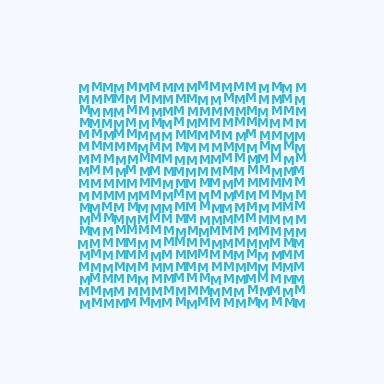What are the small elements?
The small elements are letter M's.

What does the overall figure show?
The overall figure shows a square.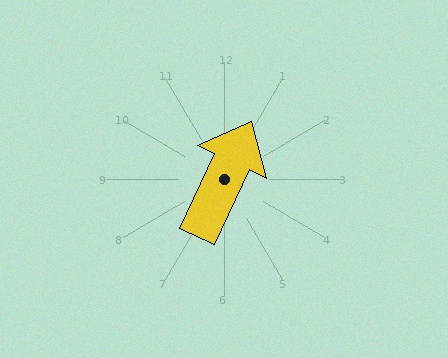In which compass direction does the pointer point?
Northeast.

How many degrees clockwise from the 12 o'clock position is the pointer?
Approximately 25 degrees.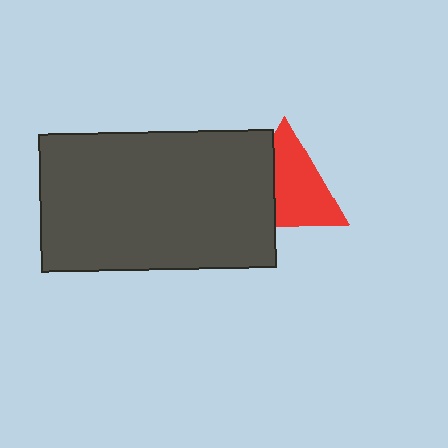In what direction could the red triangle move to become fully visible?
The red triangle could move right. That would shift it out from behind the dark gray rectangle entirely.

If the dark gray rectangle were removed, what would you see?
You would see the complete red triangle.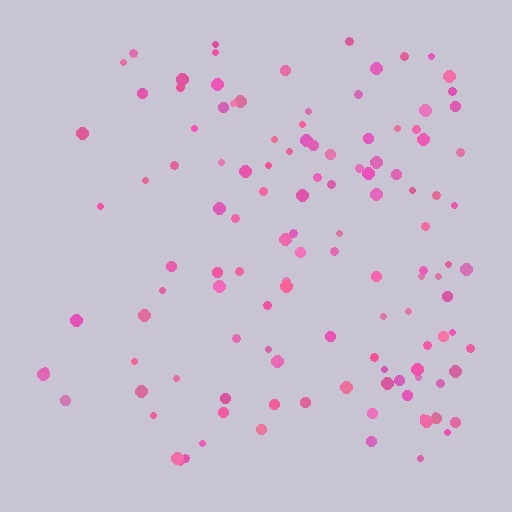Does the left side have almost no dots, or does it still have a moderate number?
Still a moderate number, just noticeably fewer than the right.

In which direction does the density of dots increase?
From left to right, with the right side densest.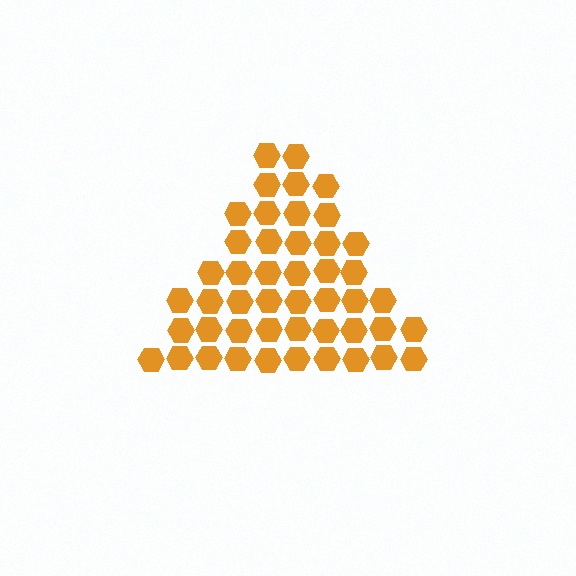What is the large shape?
The large shape is a triangle.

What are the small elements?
The small elements are hexagons.